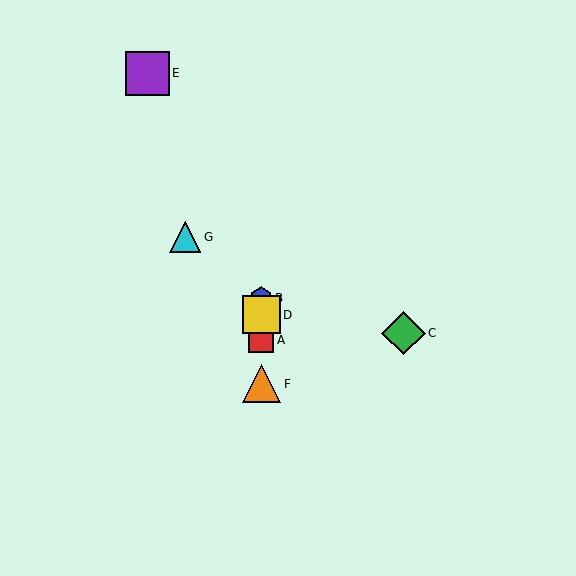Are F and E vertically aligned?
No, F is at x≈261 and E is at x≈147.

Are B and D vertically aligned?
Yes, both are at x≈261.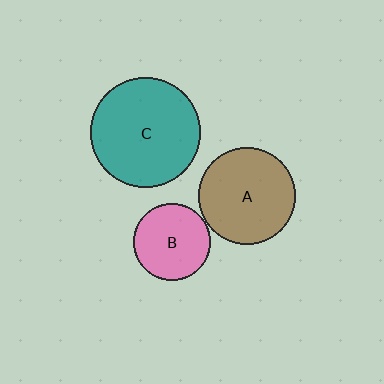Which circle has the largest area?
Circle C (teal).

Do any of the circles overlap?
No, none of the circles overlap.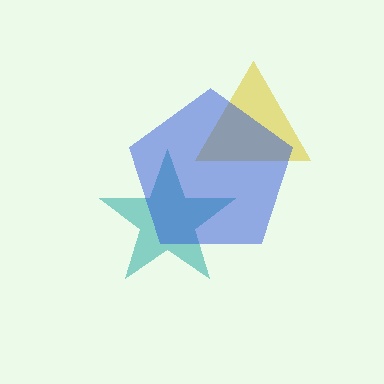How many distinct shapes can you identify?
There are 3 distinct shapes: a teal star, a yellow triangle, a blue pentagon.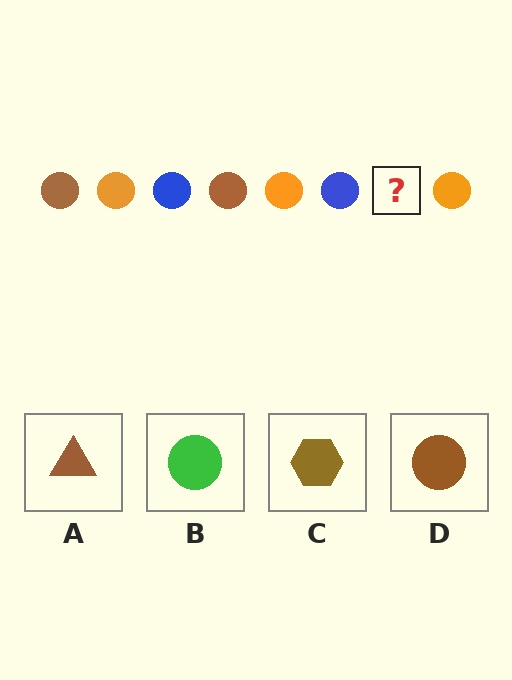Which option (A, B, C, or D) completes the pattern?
D.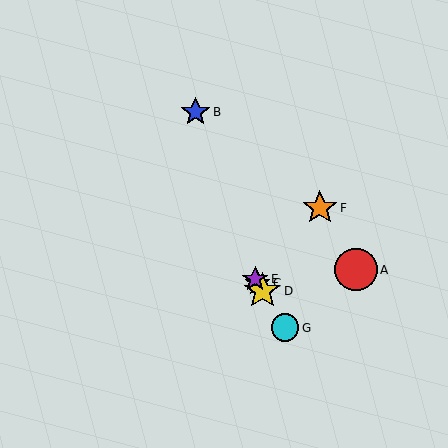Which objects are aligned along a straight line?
Objects C, D, E, G are aligned along a straight line.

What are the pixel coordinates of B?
Object B is at (195, 112).